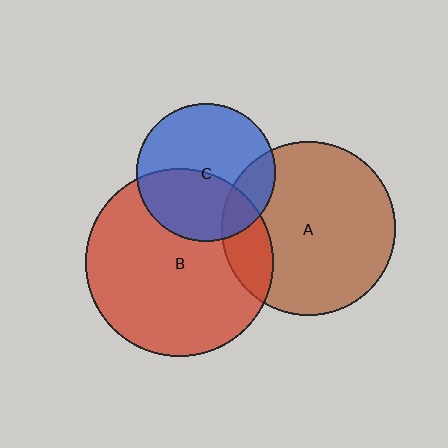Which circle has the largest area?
Circle B (red).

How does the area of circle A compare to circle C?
Approximately 1.6 times.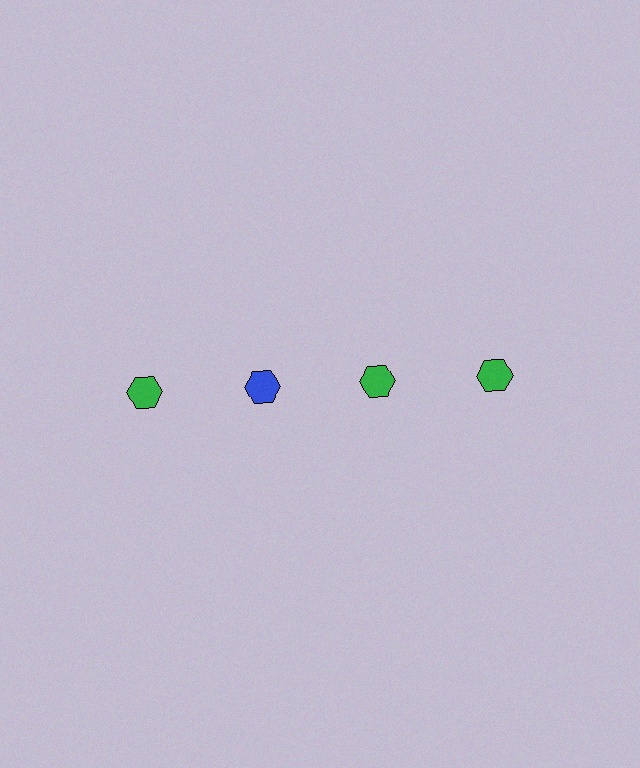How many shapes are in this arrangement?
There are 4 shapes arranged in a grid pattern.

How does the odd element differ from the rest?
It has a different color: blue instead of green.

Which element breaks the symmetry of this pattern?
The blue hexagon in the top row, second from left column breaks the symmetry. All other shapes are green hexagons.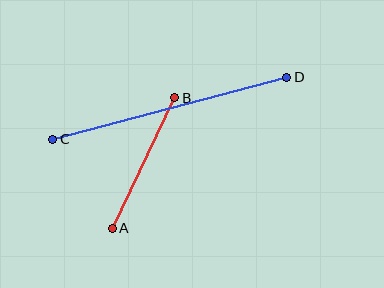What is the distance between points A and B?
The distance is approximately 145 pixels.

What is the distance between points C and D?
The distance is approximately 242 pixels.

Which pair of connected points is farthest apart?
Points C and D are farthest apart.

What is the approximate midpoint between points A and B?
The midpoint is at approximately (143, 163) pixels.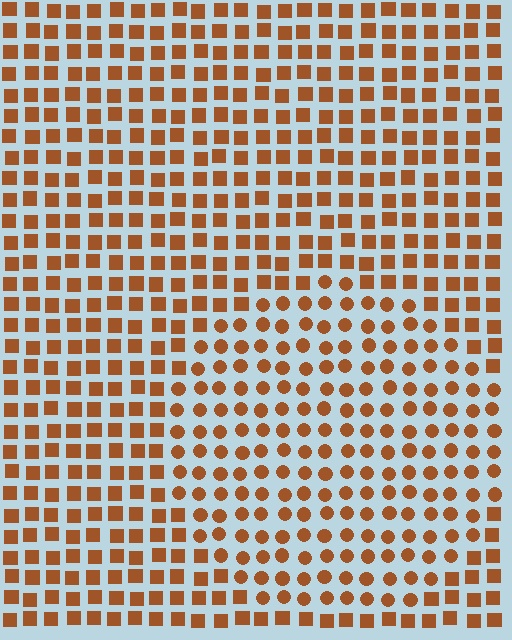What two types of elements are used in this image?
The image uses circles inside the circle region and squares outside it.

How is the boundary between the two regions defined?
The boundary is defined by a change in element shape: circles inside vs. squares outside. All elements share the same color and spacing.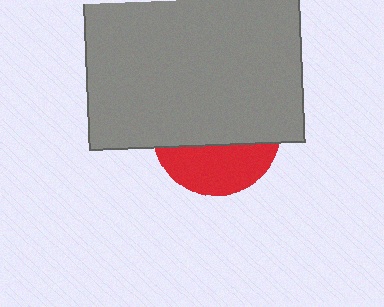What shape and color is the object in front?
The object in front is a gray rectangle.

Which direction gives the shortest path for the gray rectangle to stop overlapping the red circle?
Moving up gives the shortest separation.